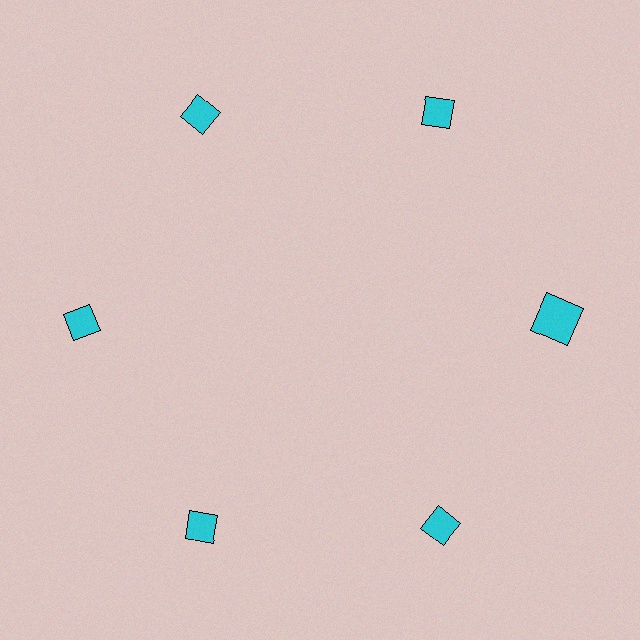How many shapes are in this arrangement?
There are 6 shapes arranged in a ring pattern.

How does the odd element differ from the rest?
It has a different shape: square instead of diamond.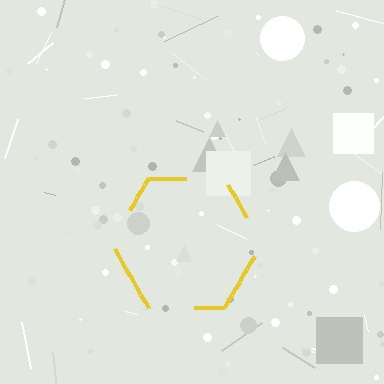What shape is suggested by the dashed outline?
The dashed outline suggests a hexagon.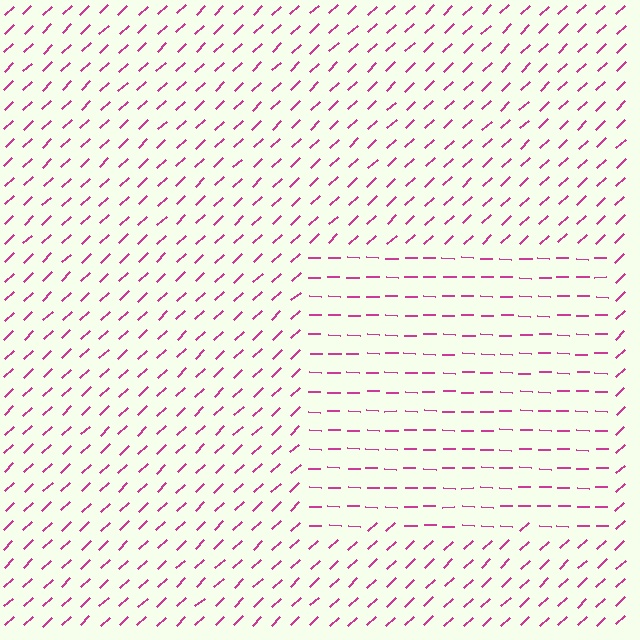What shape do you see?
I see a rectangle.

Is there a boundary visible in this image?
Yes, there is a texture boundary formed by a change in line orientation.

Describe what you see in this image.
The image is filled with small magenta line segments. A rectangle region in the image has lines oriented differently from the surrounding lines, creating a visible texture boundary.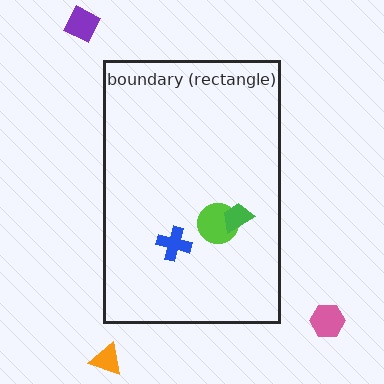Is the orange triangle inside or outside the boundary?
Outside.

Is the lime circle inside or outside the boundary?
Inside.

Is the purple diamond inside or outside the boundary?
Outside.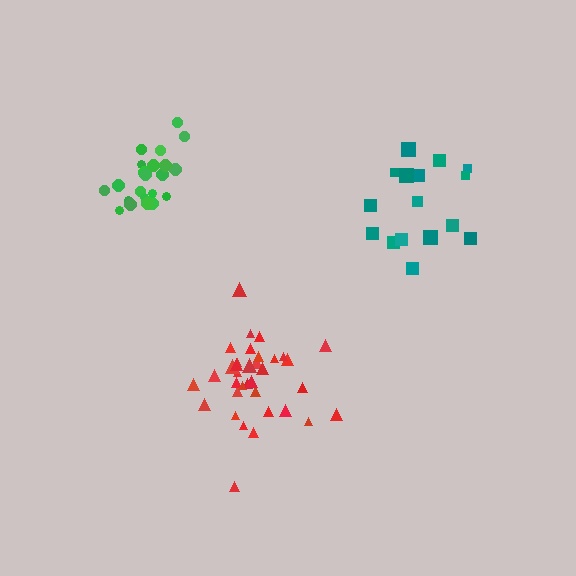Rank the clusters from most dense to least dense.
green, red, teal.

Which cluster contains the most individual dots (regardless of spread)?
Red (35).